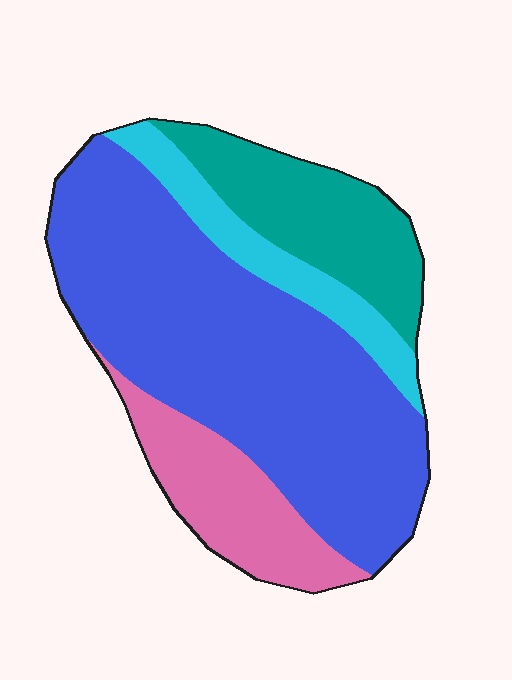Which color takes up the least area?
Cyan, at roughly 10%.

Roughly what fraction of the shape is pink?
Pink covers 15% of the shape.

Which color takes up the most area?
Blue, at roughly 55%.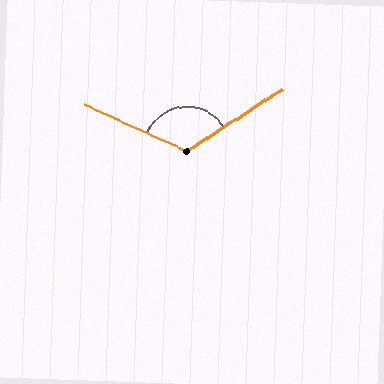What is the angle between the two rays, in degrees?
Approximately 123 degrees.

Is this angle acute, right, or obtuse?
It is obtuse.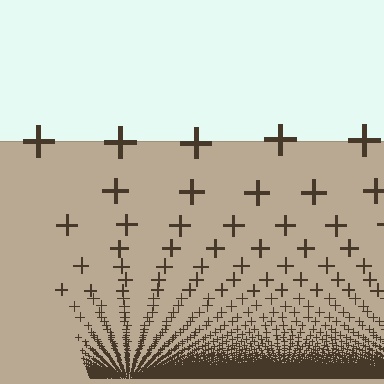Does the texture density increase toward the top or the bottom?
Density increases toward the bottom.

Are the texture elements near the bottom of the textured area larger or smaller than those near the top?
Smaller. The gradient is inverted — elements near the bottom are smaller and denser.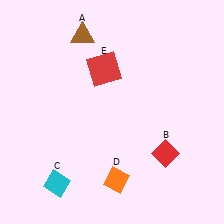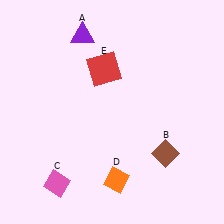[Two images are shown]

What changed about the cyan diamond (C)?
In Image 1, C is cyan. In Image 2, it changed to pink.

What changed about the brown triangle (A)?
In Image 1, A is brown. In Image 2, it changed to purple.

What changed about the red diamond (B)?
In Image 1, B is red. In Image 2, it changed to brown.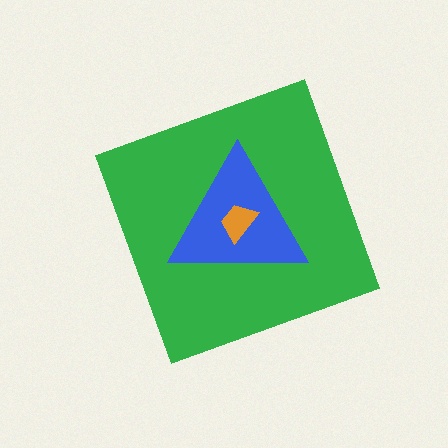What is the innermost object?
The orange trapezoid.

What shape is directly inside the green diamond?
The blue triangle.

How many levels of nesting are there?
3.